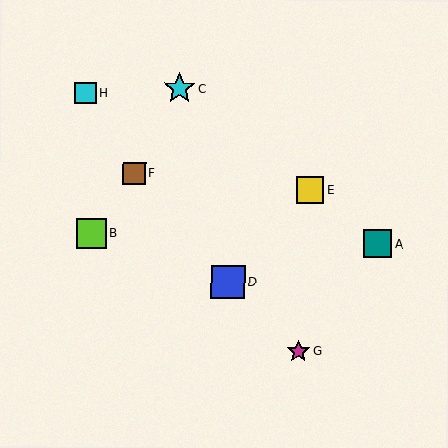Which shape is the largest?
The blue square (labeled D) is the largest.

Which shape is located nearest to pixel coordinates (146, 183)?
The brown square (labeled F) at (134, 174) is nearest to that location.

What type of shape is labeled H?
Shape H is a cyan square.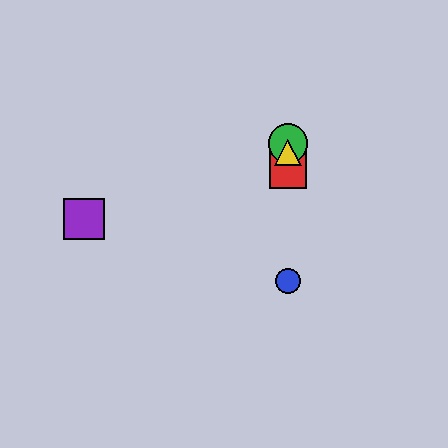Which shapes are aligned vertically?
The red square, the blue circle, the green circle, the yellow triangle are aligned vertically.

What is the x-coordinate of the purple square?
The purple square is at x≈84.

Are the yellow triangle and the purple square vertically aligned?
No, the yellow triangle is at x≈288 and the purple square is at x≈84.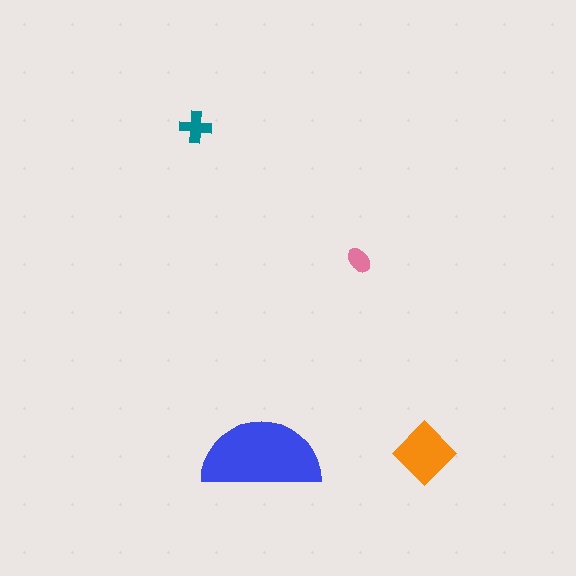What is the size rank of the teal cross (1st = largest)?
3rd.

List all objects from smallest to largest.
The pink ellipse, the teal cross, the orange diamond, the blue semicircle.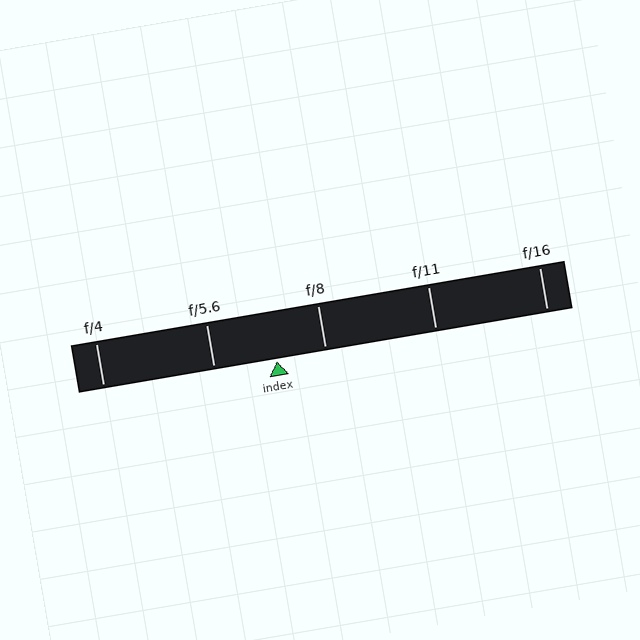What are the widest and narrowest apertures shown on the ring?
The widest aperture shown is f/4 and the narrowest is f/16.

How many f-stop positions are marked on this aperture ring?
There are 5 f-stop positions marked.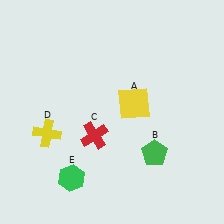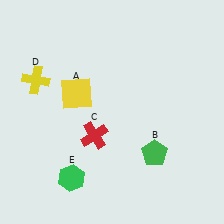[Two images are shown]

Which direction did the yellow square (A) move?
The yellow square (A) moved left.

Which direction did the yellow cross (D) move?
The yellow cross (D) moved up.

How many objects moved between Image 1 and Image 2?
2 objects moved between the two images.